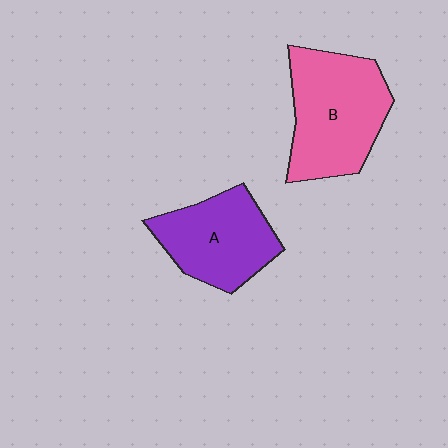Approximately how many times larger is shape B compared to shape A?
Approximately 1.3 times.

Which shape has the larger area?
Shape B (pink).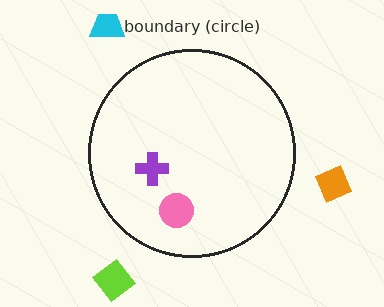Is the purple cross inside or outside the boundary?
Inside.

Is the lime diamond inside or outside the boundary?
Outside.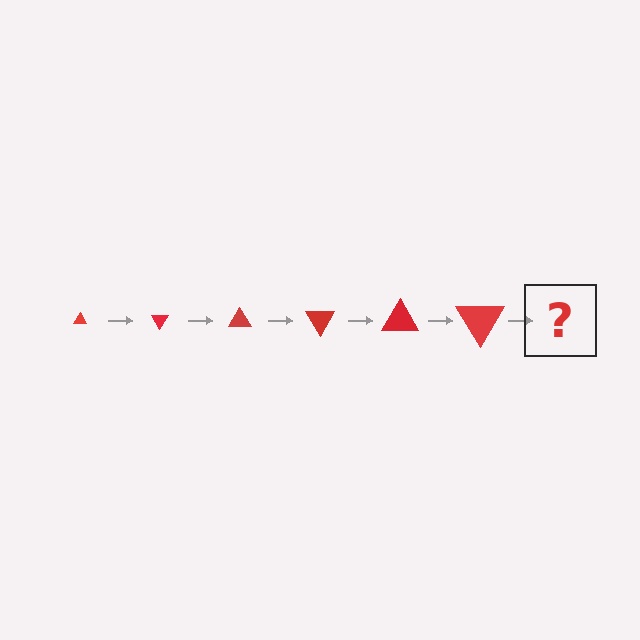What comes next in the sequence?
The next element should be a triangle, larger than the previous one and rotated 360 degrees from the start.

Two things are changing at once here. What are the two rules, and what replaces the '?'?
The two rules are that the triangle grows larger each step and it rotates 60 degrees each step. The '?' should be a triangle, larger than the previous one and rotated 360 degrees from the start.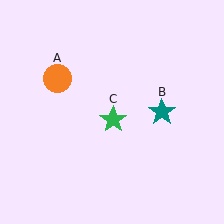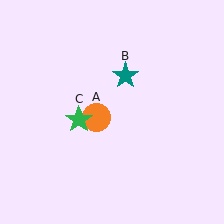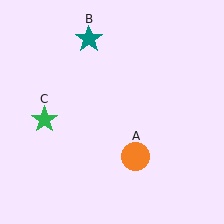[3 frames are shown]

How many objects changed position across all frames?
3 objects changed position: orange circle (object A), teal star (object B), green star (object C).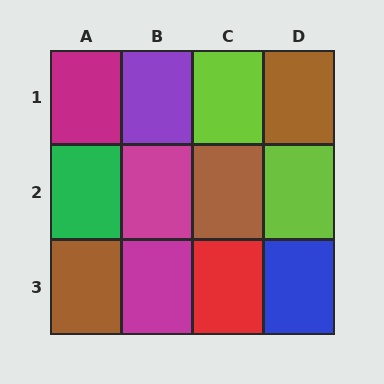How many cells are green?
1 cell is green.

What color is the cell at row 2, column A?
Green.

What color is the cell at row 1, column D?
Brown.